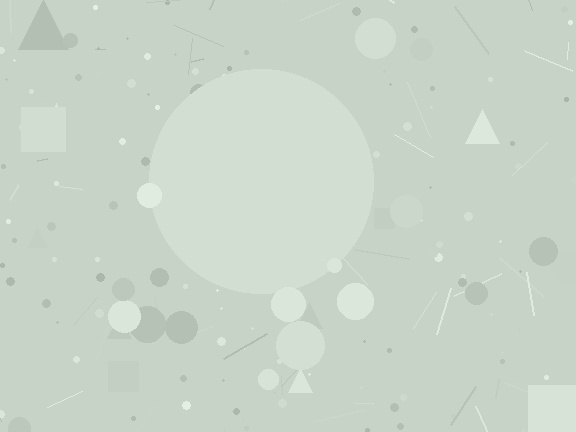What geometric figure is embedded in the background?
A circle is embedded in the background.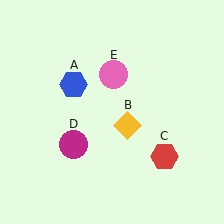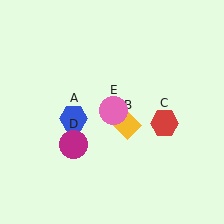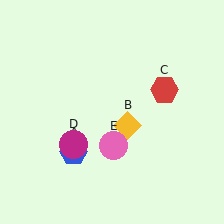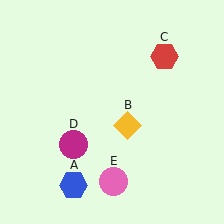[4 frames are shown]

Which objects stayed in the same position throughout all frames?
Yellow diamond (object B) and magenta circle (object D) remained stationary.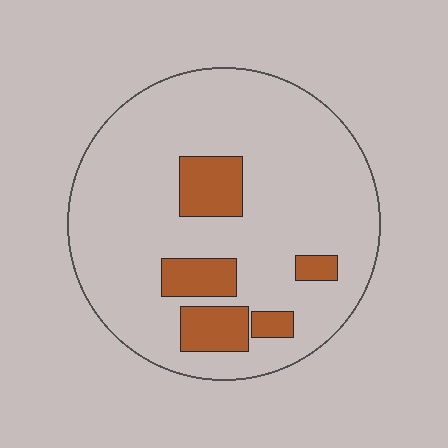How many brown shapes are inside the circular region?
5.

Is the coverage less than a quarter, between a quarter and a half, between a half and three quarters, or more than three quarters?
Less than a quarter.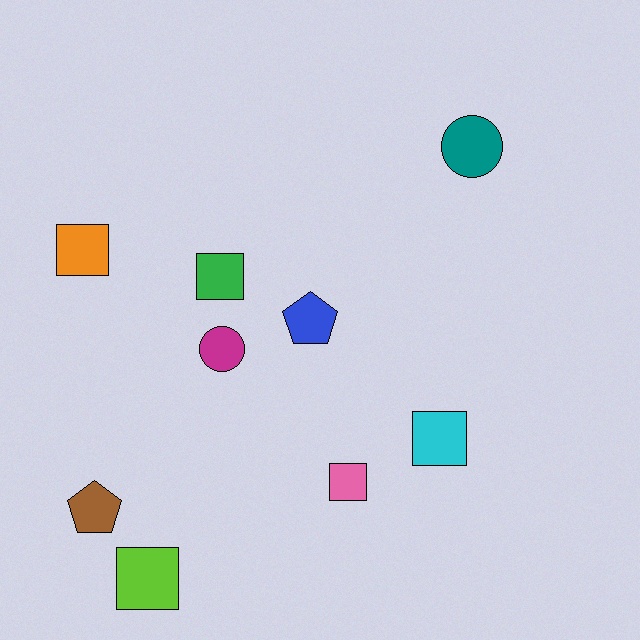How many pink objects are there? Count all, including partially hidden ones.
There is 1 pink object.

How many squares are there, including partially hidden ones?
There are 5 squares.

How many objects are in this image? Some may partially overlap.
There are 9 objects.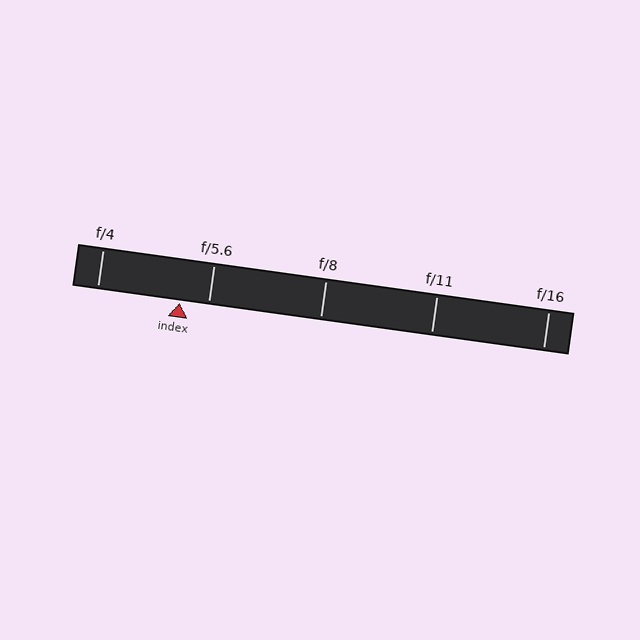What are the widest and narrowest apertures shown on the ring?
The widest aperture shown is f/4 and the narrowest is f/16.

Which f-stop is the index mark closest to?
The index mark is closest to f/5.6.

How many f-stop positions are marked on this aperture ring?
There are 5 f-stop positions marked.